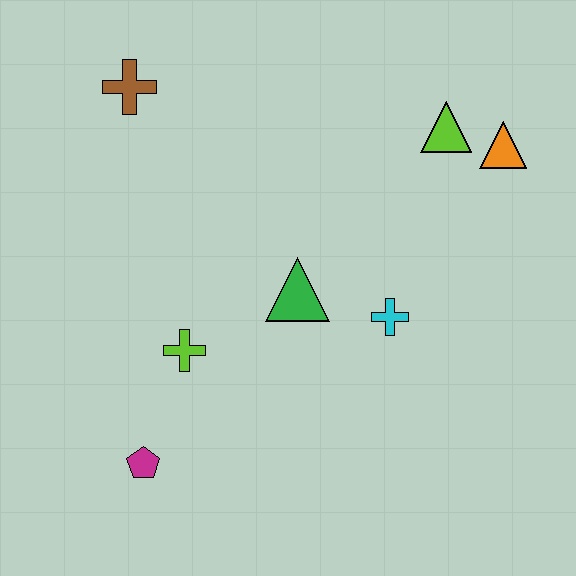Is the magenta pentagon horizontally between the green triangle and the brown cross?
Yes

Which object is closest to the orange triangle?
The lime triangle is closest to the orange triangle.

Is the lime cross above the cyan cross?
No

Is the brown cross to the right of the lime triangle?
No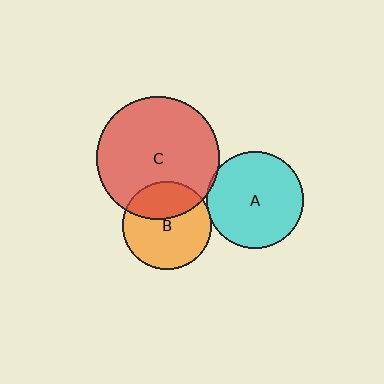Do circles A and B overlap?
Yes.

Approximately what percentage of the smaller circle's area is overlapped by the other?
Approximately 5%.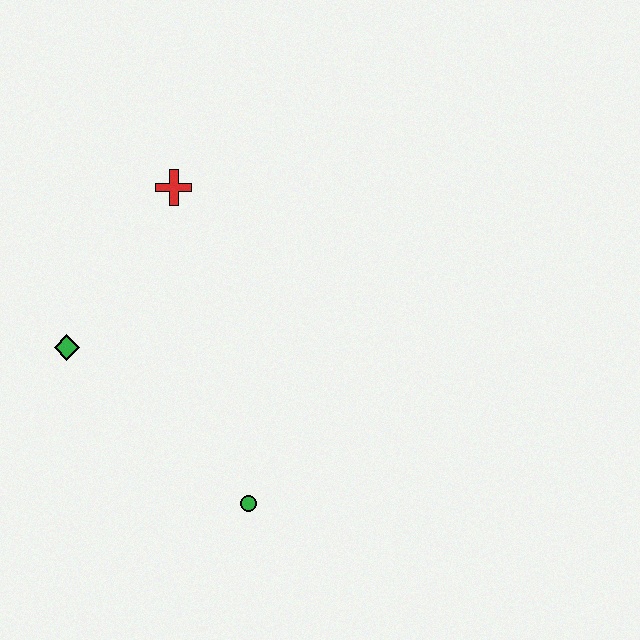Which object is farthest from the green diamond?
The green circle is farthest from the green diamond.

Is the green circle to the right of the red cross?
Yes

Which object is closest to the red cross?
The green diamond is closest to the red cross.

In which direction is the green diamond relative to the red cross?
The green diamond is below the red cross.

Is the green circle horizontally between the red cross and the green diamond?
No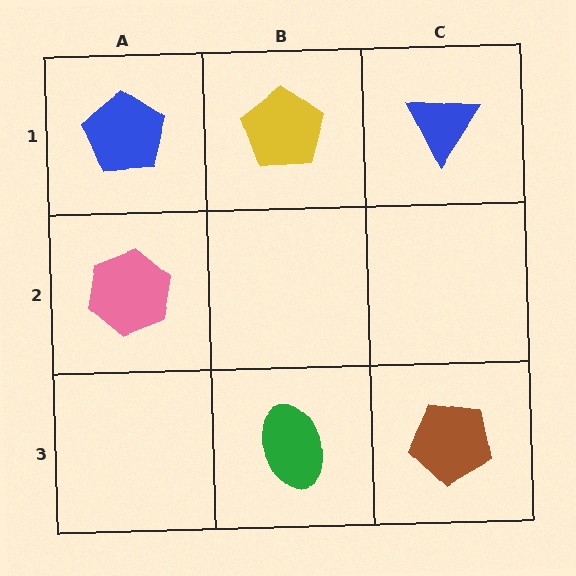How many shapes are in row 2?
1 shape.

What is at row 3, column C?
A brown pentagon.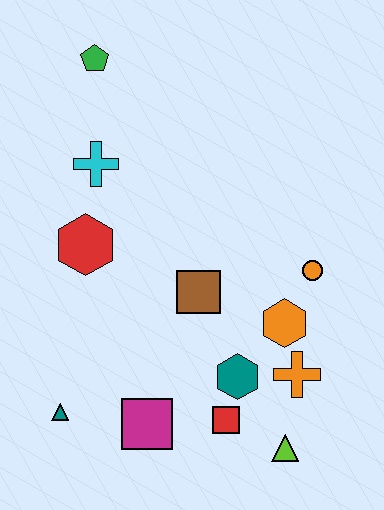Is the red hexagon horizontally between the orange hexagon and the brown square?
No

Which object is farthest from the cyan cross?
The lime triangle is farthest from the cyan cross.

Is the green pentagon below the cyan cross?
No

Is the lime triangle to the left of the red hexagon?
No